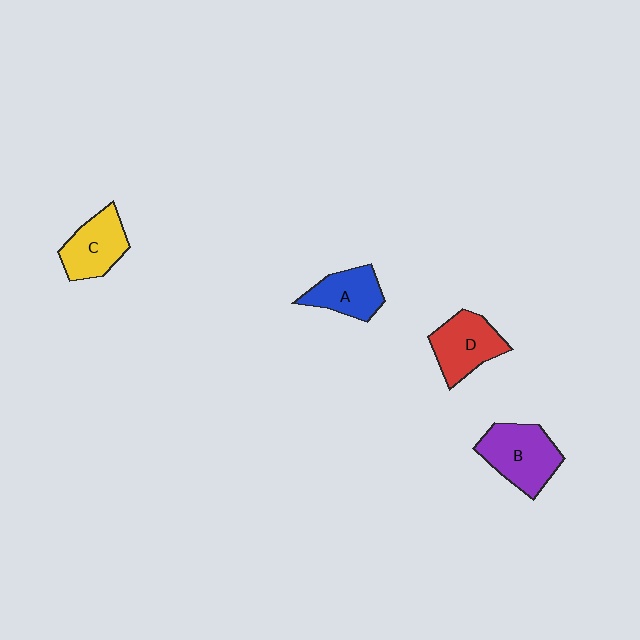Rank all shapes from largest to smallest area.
From largest to smallest: B (purple), D (red), C (yellow), A (blue).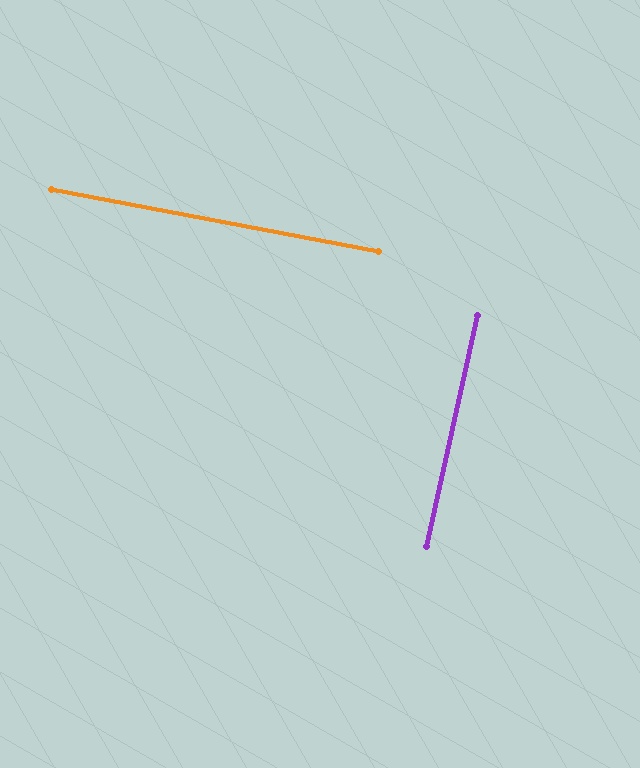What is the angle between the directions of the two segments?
Approximately 88 degrees.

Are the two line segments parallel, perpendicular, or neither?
Perpendicular — they meet at approximately 88°.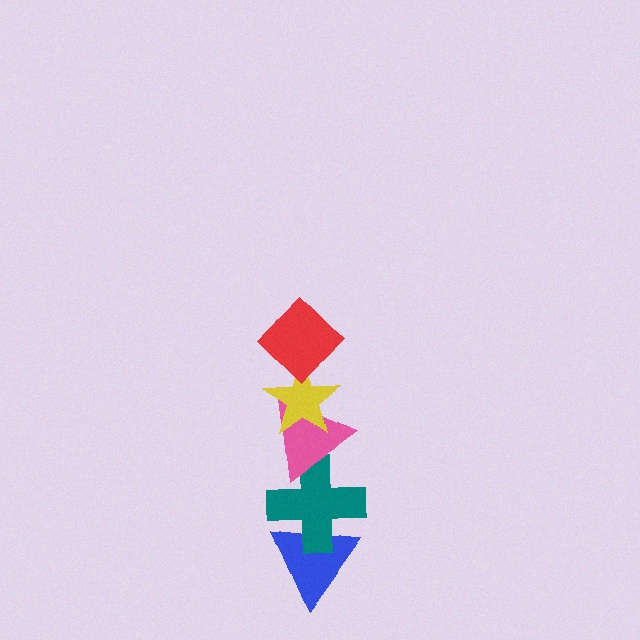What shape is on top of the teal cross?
The pink triangle is on top of the teal cross.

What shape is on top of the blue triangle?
The teal cross is on top of the blue triangle.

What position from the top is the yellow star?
The yellow star is 2nd from the top.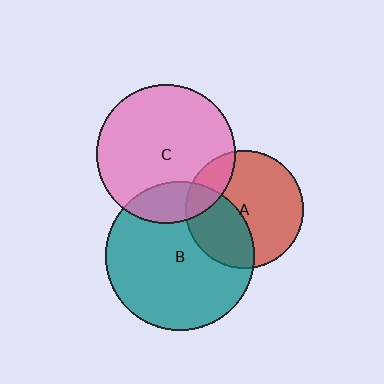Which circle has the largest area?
Circle B (teal).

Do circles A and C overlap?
Yes.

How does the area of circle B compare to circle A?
Approximately 1.6 times.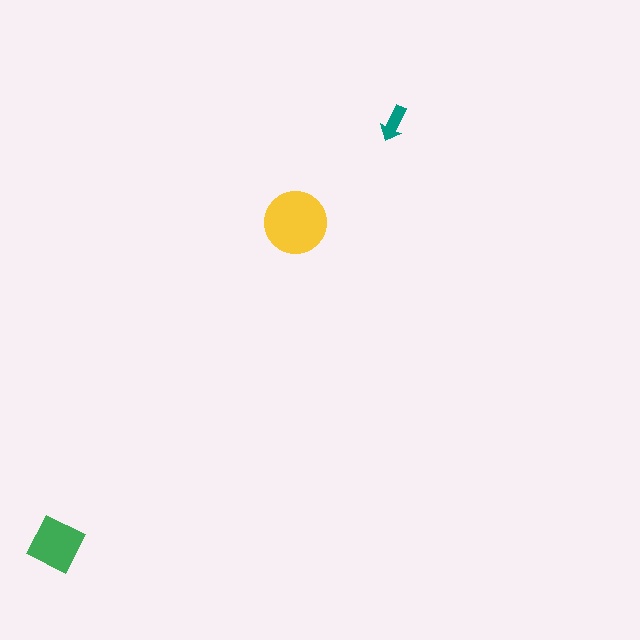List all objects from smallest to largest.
The teal arrow, the green diamond, the yellow circle.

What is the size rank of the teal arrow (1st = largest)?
3rd.